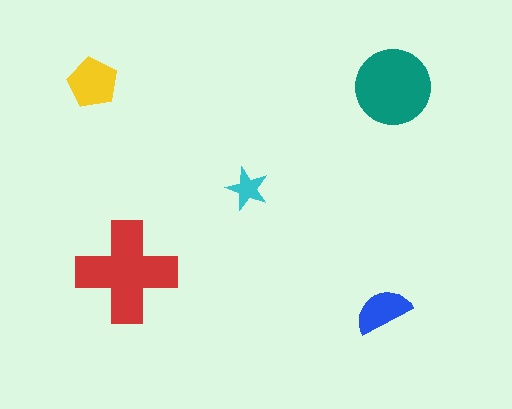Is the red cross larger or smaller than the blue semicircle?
Larger.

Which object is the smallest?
The cyan star.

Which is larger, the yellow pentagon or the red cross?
The red cross.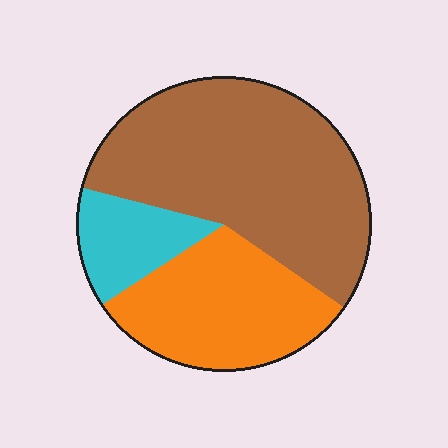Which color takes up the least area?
Cyan, at roughly 15%.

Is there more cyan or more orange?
Orange.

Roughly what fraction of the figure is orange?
Orange takes up about one third (1/3) of the figure.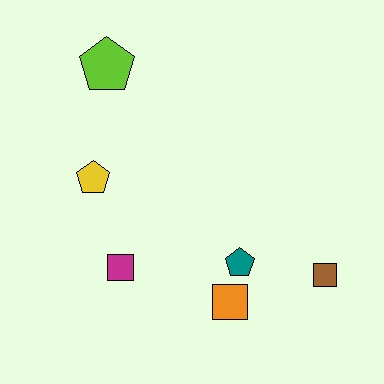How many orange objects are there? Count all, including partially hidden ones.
There is 1 orange object.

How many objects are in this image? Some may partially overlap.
There are 6 objects.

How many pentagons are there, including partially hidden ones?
There are 3 pentagons.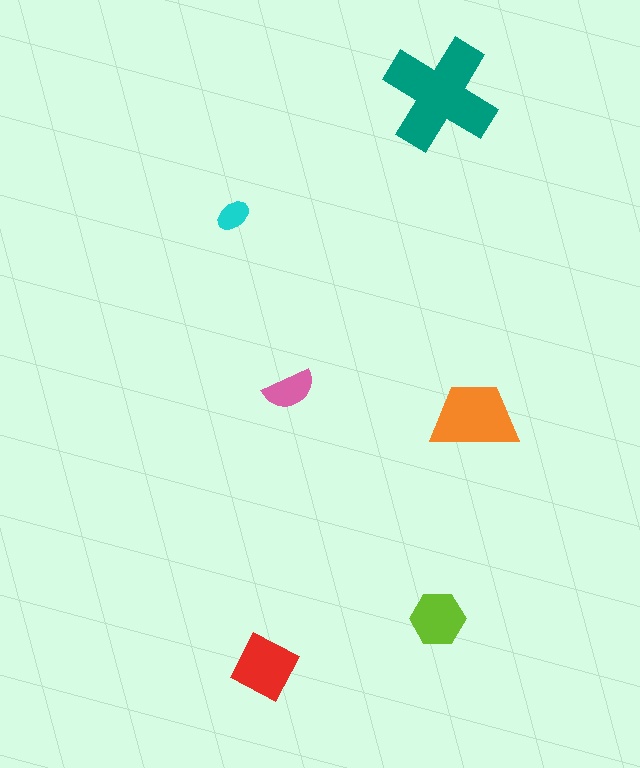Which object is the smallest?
The cyan ellipse.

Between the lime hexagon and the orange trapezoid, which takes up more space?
The orange trapezoid.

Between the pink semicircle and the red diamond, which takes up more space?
The red diamond.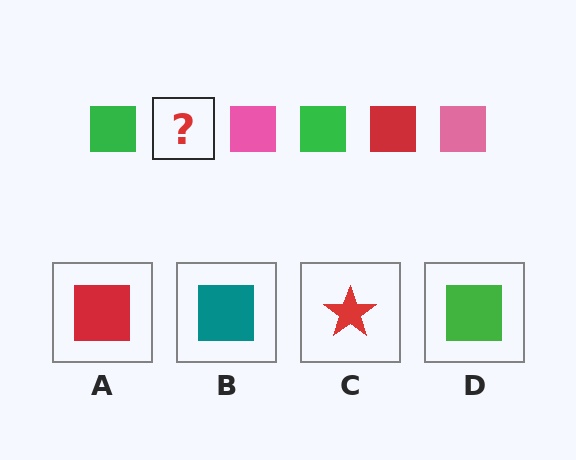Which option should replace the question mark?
Option A.